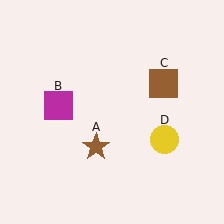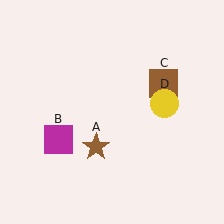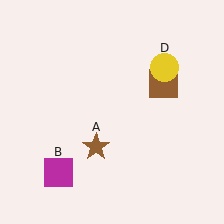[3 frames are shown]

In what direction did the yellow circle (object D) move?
The yellow circle (object D) moved up.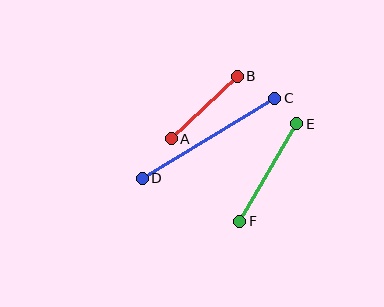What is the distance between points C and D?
The distance is approximately 155 pixels.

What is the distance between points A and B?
The distance is approximately 91 pixels.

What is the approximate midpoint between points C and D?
The midpoint is at approximately (209, 138) pixels.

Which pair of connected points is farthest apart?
Points C and D are farthest apart.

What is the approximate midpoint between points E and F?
The midpoint is at approximately (268, 173) pixels.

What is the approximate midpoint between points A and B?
The midpoint is at approximately (204, 108) pixels.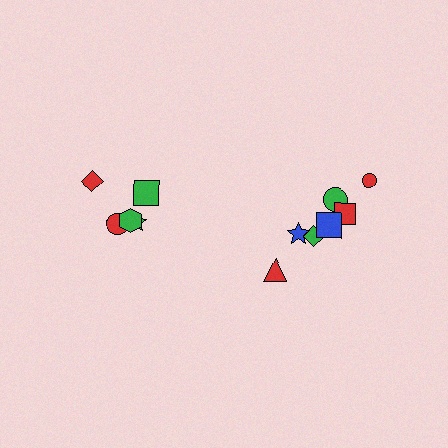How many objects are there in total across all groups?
There are 12 objects.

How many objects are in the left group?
There are 5 objects.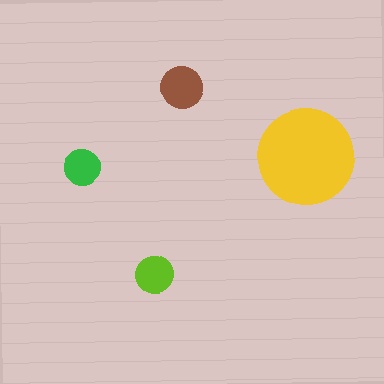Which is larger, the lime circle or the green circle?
The lime one.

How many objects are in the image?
There are 4 objects in the image.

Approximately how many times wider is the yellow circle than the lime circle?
About 2.5 times wider.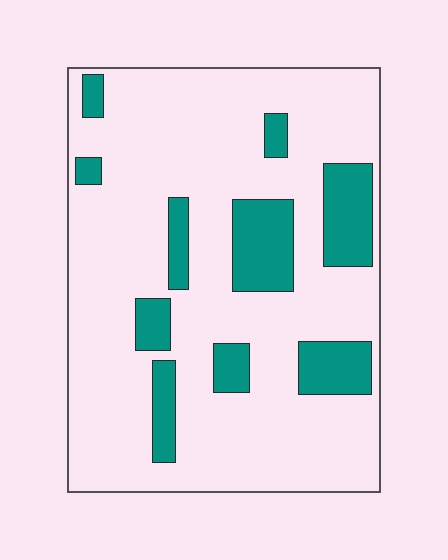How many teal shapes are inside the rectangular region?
10.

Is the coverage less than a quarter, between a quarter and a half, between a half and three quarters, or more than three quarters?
Less than a quarter.